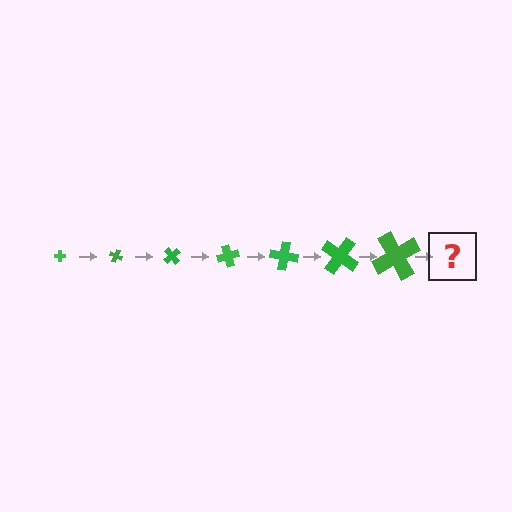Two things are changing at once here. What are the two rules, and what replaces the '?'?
The two rules are that the cross grows larger each step and it rotates 25 degrees each step. The '?' should be a cross, larger than the previous one and rotated 175 degrees from the start.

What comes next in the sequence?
The next element should be a cross, larger than the previous one and rotated 175 degrees from the start.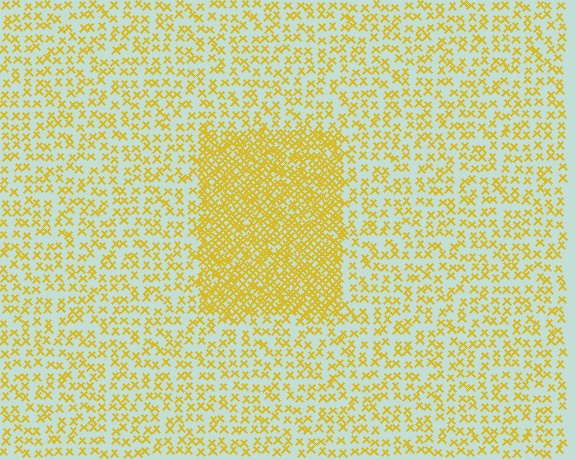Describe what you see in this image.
The image contains small yellow elements arranged at two different densities. A rectangle-shaped region is visible where the elements are more densely packed than the surrounding area.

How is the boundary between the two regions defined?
The boundary is defined by a change in element density (approximately 2.5x ratio). All elements are the same color, size, and shape.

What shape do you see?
I see a rectangle.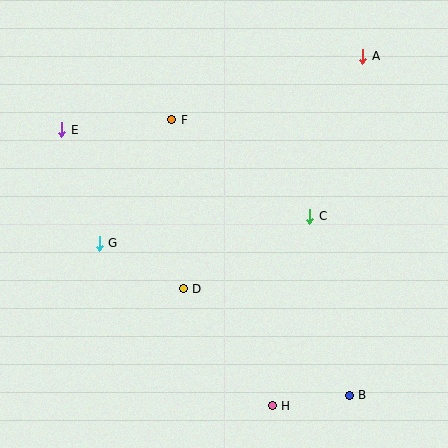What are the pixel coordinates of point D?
Point D is at (183, 289).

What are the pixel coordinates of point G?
Point G is at (99, 243).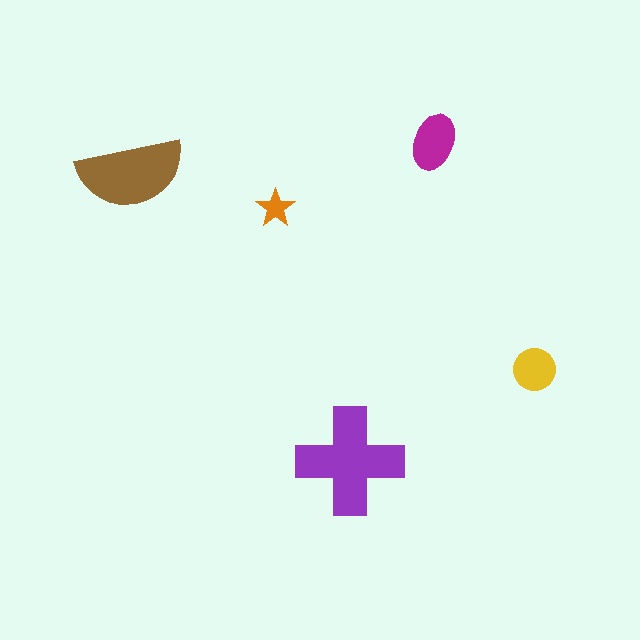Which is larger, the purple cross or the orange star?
The purple cross.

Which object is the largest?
The purple cross.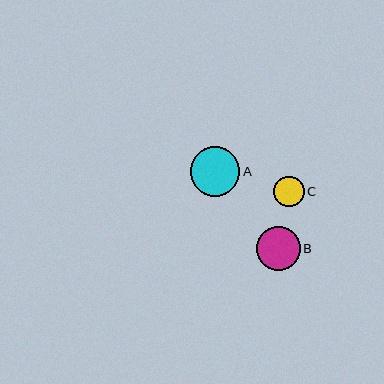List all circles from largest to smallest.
From largest to smallest: A, B, C.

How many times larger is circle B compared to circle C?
Circle B is approximately 1.4 times the size of circle C.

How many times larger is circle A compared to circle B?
Circle A is approximately 1.1 times the size of circle B.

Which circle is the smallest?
Circle C is the smallest with a size of approximately 30 pixels.